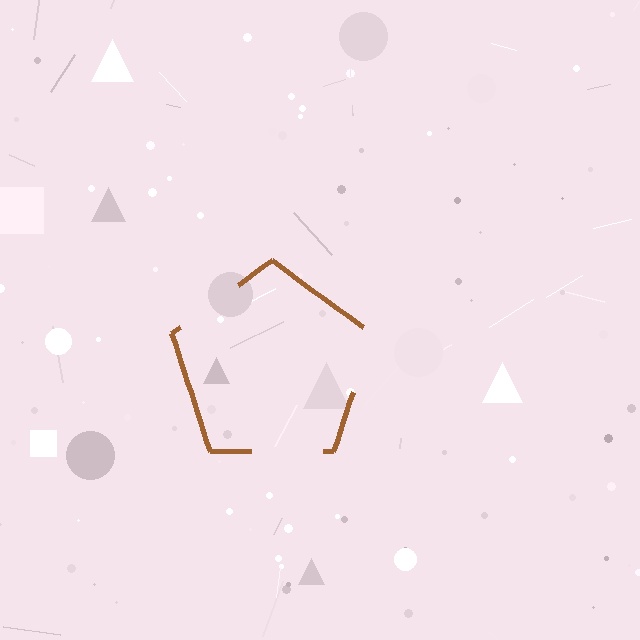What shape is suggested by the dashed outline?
The dashed outline suggests a pentagon.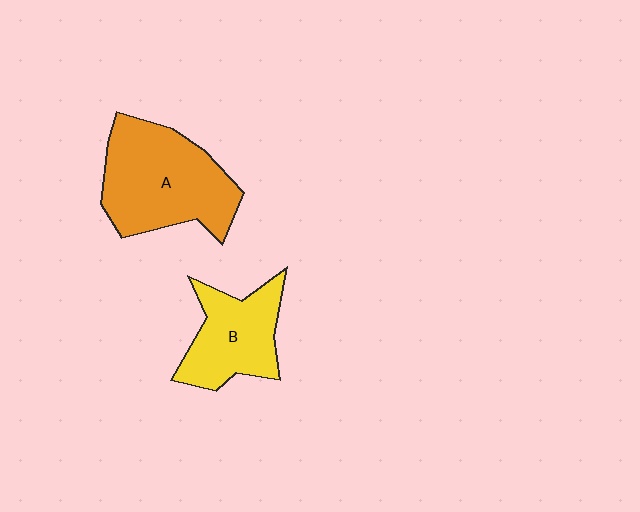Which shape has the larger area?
Shape A (orange).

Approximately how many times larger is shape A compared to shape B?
Approximately 1.5 times.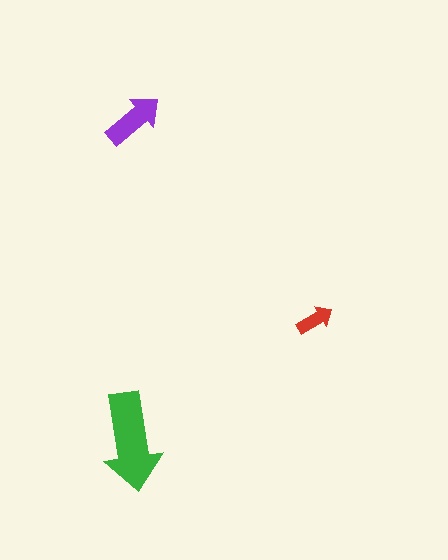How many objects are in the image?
There are 3 objects in the image.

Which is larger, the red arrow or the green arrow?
The green one.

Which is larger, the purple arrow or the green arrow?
The green one.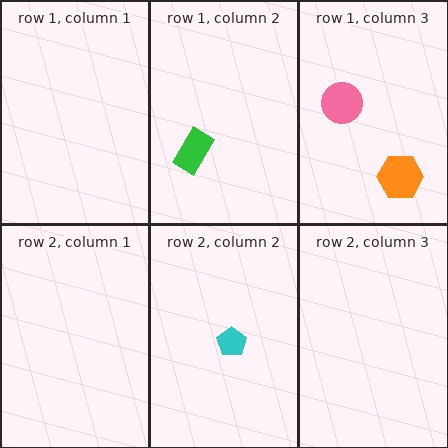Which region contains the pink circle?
The row 1, column 3 region.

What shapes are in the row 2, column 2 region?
The cyan pentagon.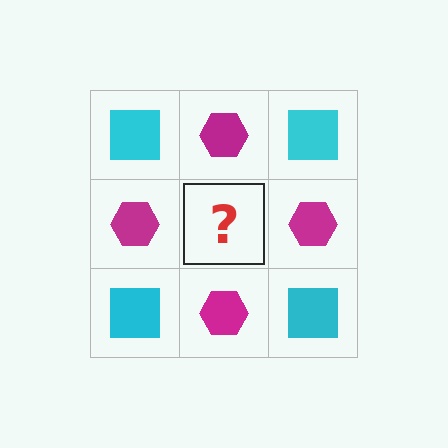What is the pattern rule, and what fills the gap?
The rule is that it alternates cyan square and magenta hexagon in a checkerboard pattern. The gap should be filled with a cyan square.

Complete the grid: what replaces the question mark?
The question mark should be replaced with a cyan square.